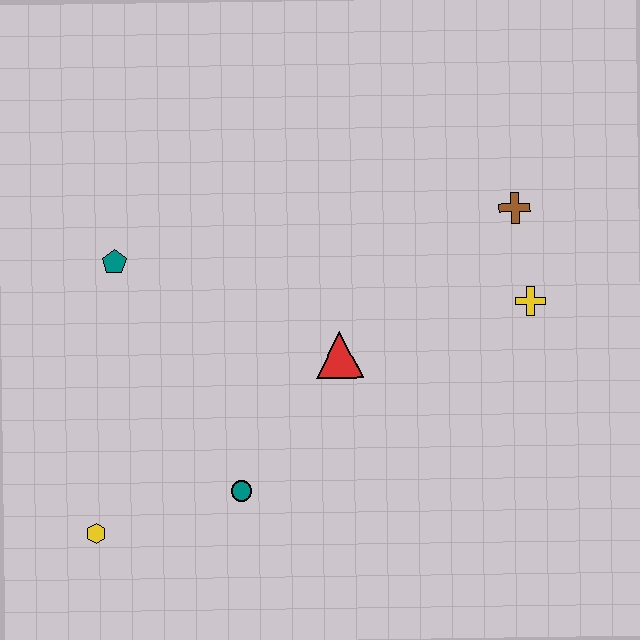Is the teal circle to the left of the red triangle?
Yes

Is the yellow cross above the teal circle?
Yes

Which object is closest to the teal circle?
The yellow hexagon is closest to the teal circle.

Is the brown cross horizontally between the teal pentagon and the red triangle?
No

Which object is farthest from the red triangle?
The yellow hexagon is farthest from the red triangle.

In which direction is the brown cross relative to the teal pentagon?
The brown cross is to the right of the teal pentagon.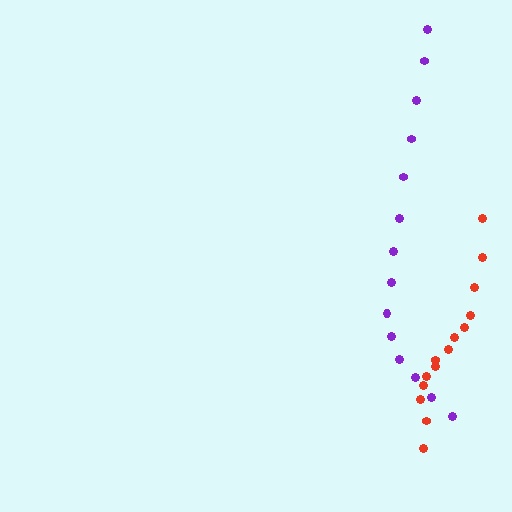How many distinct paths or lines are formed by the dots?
There are 2 distinct paths.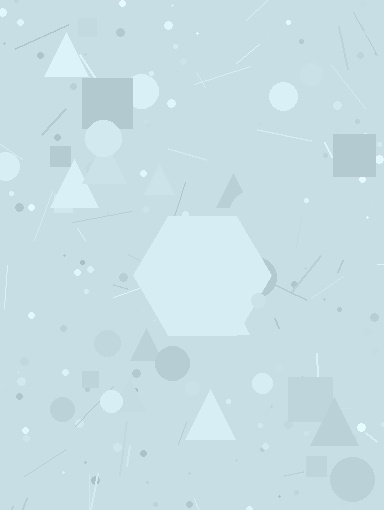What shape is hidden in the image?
A hexagon is hidden in the image.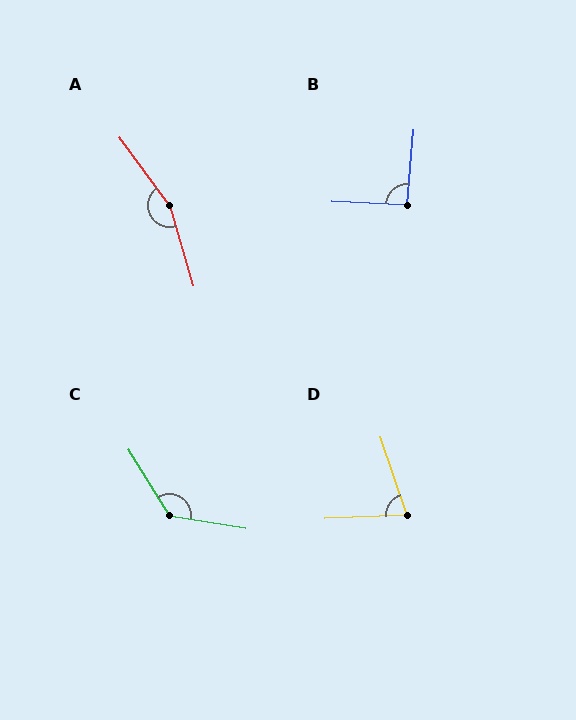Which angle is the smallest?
D, at approximately 74 degrees.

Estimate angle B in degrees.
Approximately 92 degrees.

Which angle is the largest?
A, at approximately 160 degrees.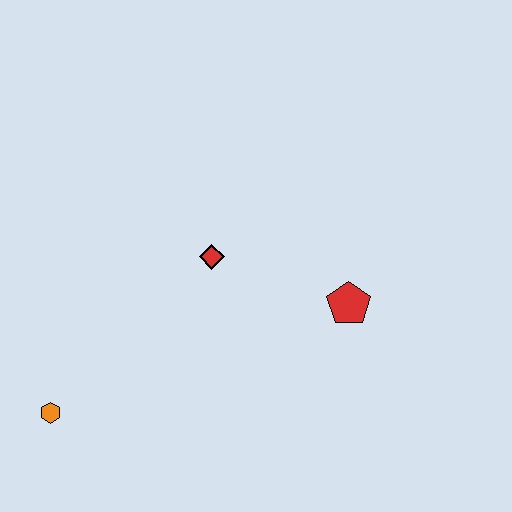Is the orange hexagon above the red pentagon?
No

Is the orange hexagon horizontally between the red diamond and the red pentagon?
No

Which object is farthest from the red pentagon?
The orange hexagon is farthest from the red pentagon.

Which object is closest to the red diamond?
The red pentagon is closest to the red diamond.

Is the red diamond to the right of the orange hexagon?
Yes